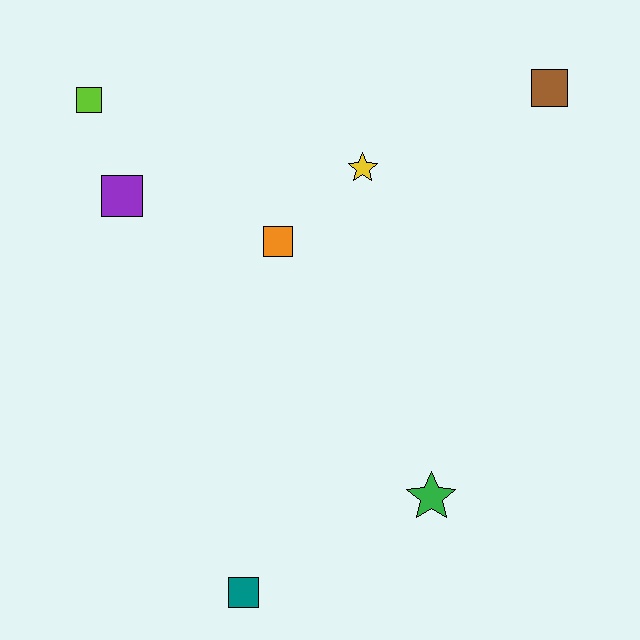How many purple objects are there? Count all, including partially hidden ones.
There is 1 purple object.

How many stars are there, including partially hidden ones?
There are 2 stars.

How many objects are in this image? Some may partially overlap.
There are 7 objects.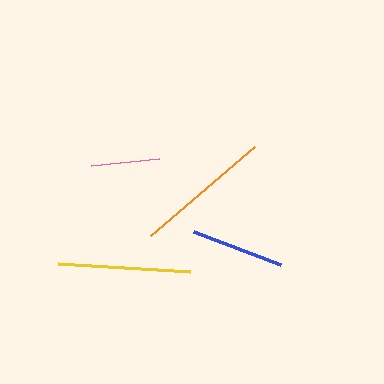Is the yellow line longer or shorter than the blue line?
The yellow line is longer than the blue line.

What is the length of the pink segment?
The pink segment is approximately 68 pixels long.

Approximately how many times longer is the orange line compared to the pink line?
The orange line is approximately 2.0 times the length of the pink line.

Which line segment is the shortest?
The pink line is the shortest at approximately 68 pixels.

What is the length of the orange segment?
The orange segment is approximately 137 pixels long.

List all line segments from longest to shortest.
From longest to shortest: orange, yellow, blue, pink.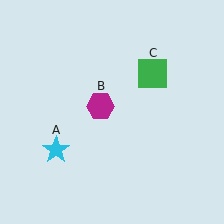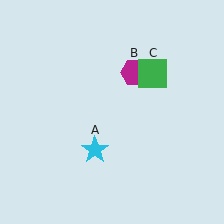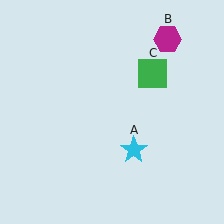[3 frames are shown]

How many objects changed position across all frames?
2 objects changed position: cyan star (object A), magenta hexagon (object B).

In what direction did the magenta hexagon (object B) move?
The magenta hexagon (object B) moved up and to the right.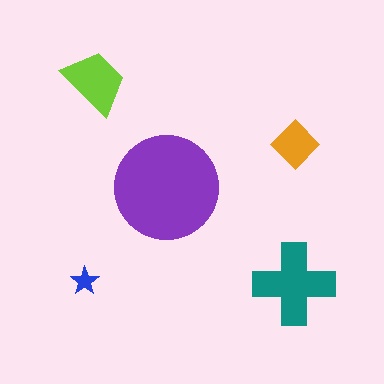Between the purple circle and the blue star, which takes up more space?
The purple circle.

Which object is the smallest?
The blue star.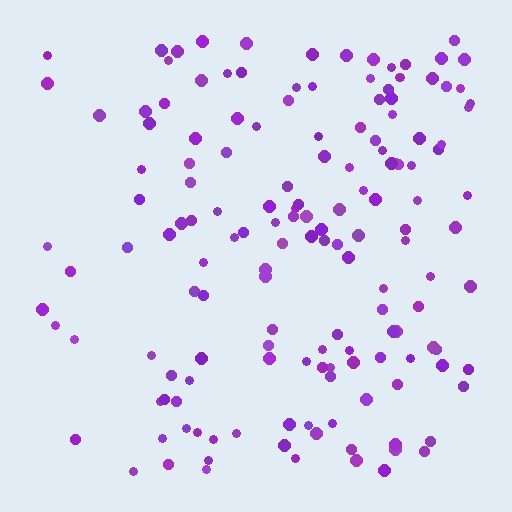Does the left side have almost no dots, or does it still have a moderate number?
Still a moderate number, just noticeably fewer than the right.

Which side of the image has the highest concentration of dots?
The right.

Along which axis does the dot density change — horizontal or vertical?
Horizontal.